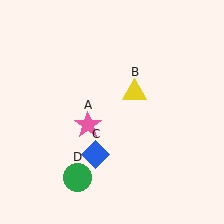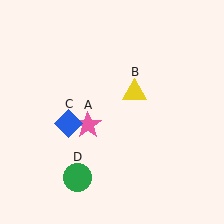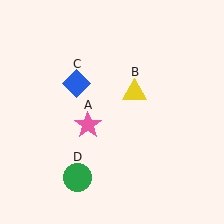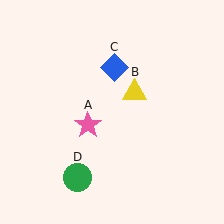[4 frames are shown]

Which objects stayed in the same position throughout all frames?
Pink star (object A) and yellow triangle (object B) and green circle (object D) remained stationary.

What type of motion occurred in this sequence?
The blue diamond (object C) rotated clockwise around the center of the scene.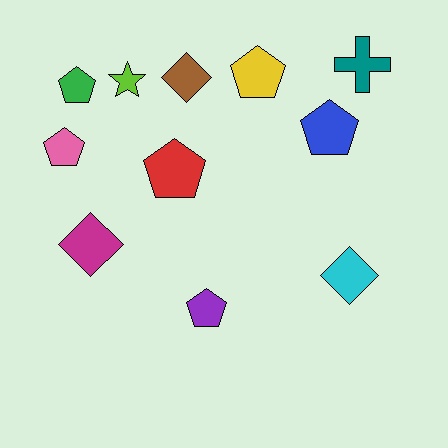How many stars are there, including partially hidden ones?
There is 1 star.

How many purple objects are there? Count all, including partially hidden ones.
There is 1 purple object.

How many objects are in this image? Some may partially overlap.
There are 11 objects.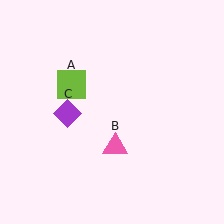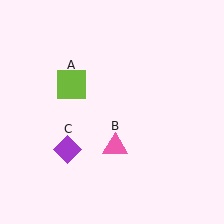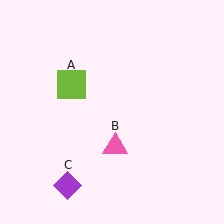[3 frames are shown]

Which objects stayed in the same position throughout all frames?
Lime square (object A) and pink triangle (object B) remained stationary.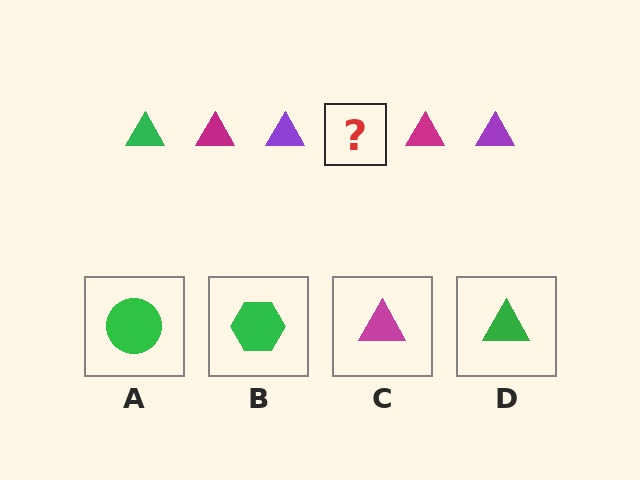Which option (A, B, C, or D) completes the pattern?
D.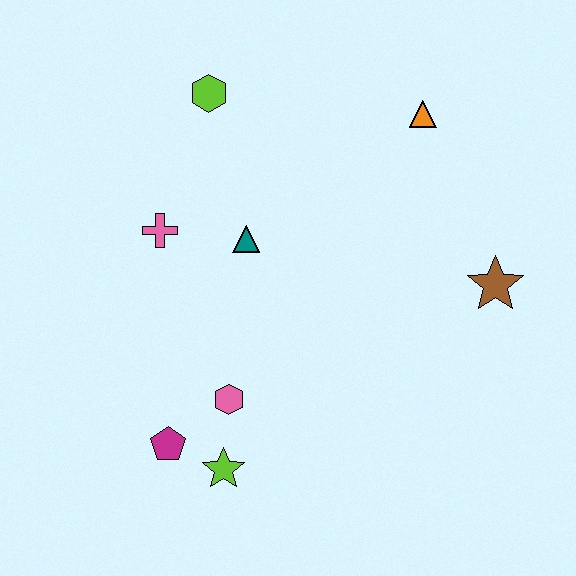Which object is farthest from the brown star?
The magenta pentagon is farthest from the brown star.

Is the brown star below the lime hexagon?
Yes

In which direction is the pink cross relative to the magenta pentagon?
The pink cross is above the magenta pentagon.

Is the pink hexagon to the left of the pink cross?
No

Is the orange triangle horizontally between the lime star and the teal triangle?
No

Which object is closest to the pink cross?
The teal triangle is closest to the pink cross.